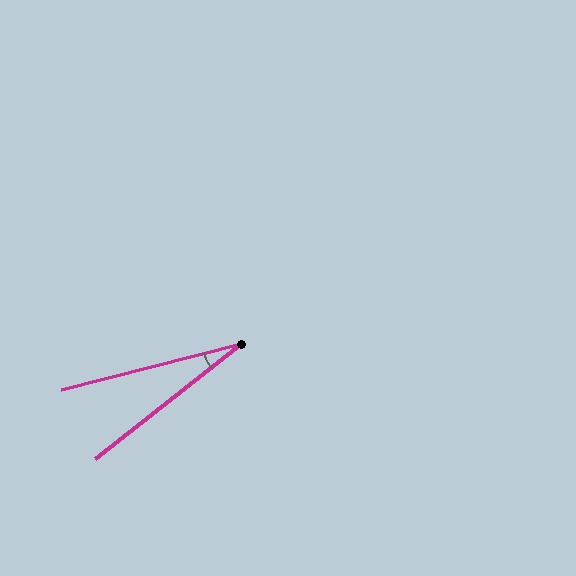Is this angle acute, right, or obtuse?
It is acute.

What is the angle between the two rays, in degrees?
Approximately 24 degrees.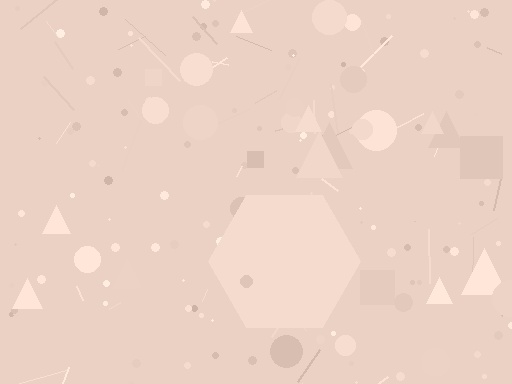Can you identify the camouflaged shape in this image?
The camouflaged shape is a hexagon.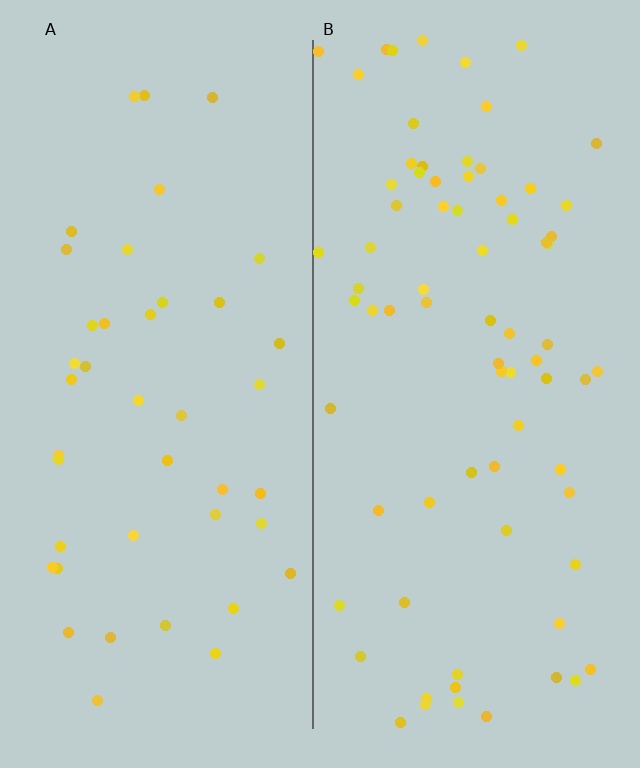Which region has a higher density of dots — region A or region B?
B (the right).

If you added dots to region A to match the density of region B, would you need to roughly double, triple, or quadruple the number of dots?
Approximately double.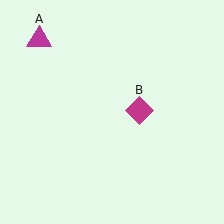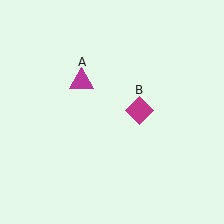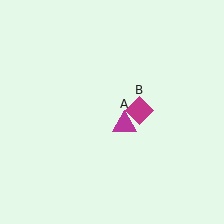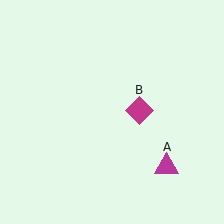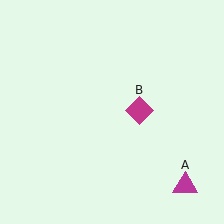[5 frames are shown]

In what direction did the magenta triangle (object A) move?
The magenta triangle (object A) moved down and to the right.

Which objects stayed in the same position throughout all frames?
Magenta diamond (object B) remained stationary.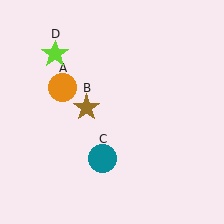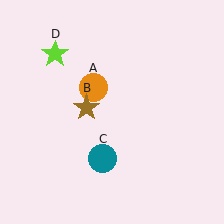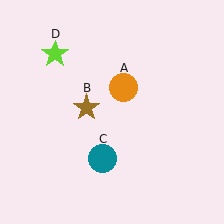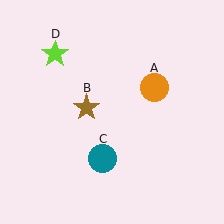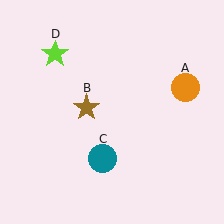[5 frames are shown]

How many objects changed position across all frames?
1 object changed position: orange circle (object A).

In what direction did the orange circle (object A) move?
The orange circle (object A) moved right.